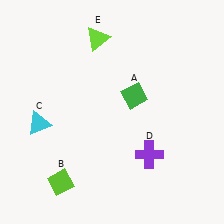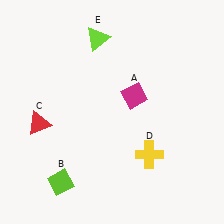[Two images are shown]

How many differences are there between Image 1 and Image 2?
There are 3 differences between the two images.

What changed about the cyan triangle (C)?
In Image 1, C is cyan. In Image 2, it changed to red.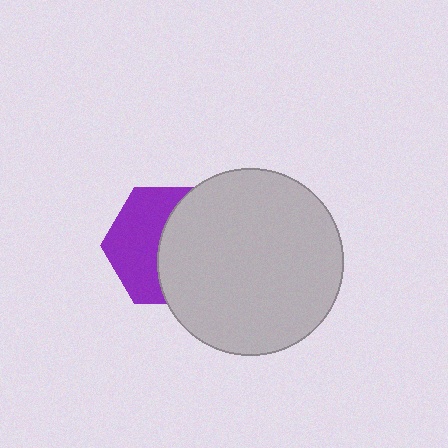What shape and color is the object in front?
The object in front is a light gray circle.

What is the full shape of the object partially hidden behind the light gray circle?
The partially hidden object is a purple hexagon.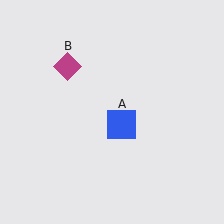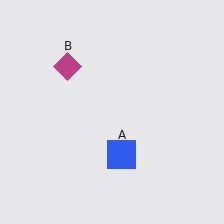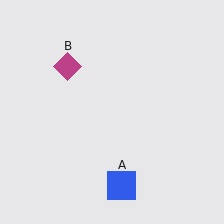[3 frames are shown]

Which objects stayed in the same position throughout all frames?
Magenta diamond (object B) remained stationary.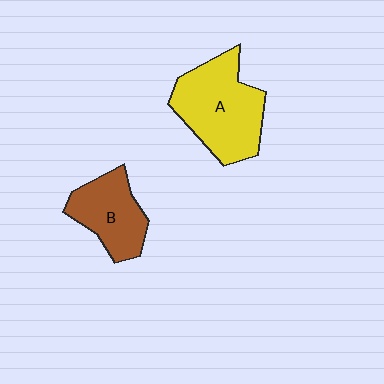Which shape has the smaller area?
Shape B (brown).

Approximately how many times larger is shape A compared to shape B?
Approximately 1.5 times.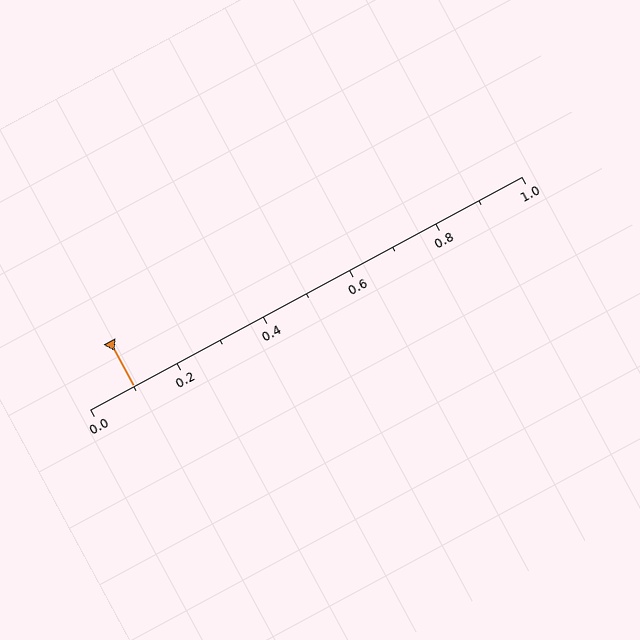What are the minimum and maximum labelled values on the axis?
The axis runs from 0.0 to 1.0.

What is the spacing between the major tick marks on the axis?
The major ticks are spaced 0.2 apart.